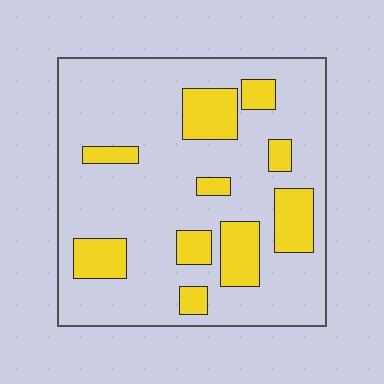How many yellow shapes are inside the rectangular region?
10.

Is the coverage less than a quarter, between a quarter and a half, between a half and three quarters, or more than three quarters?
Less than a quarter.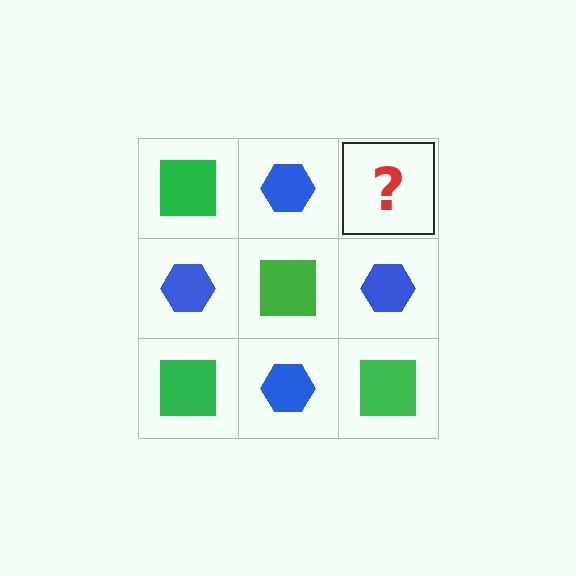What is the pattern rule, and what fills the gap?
The rule is that it alternates green square and blue hexagon in a checkerboard pattern. The gap should be filled with a green square.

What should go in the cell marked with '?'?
The missing cell should contain a green square.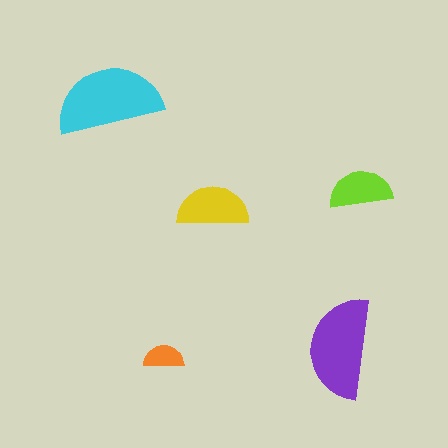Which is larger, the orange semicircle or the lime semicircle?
The lime one.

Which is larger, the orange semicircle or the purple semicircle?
The purple one.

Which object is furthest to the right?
The lime semicircle is rightmost.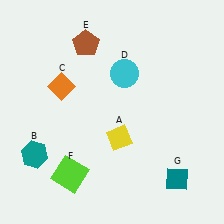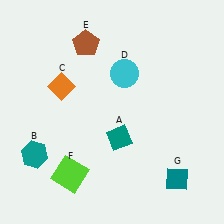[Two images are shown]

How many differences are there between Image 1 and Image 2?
There is 1 difference between the two images.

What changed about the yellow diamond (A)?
In Image 1, A is yellow. In Image 2, it changed to teal.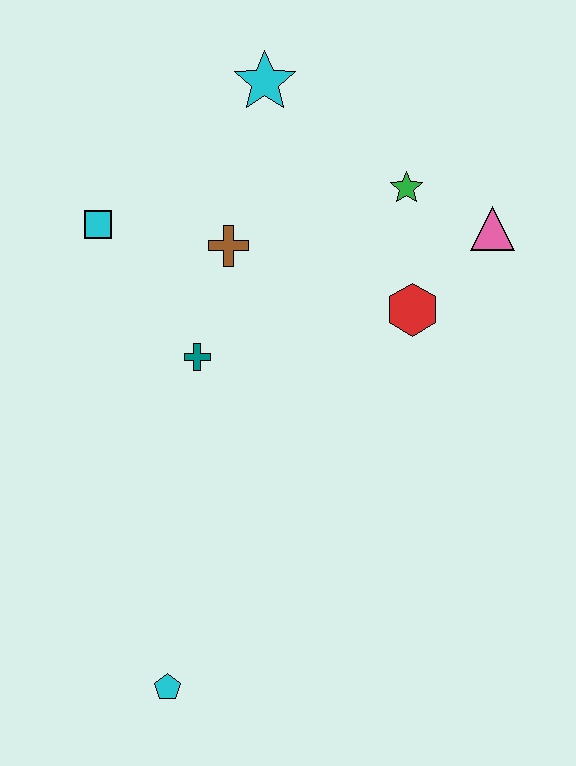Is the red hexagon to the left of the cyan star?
No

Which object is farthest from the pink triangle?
The cyan pentagon is farthest from the pink triangle.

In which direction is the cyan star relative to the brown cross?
The cyan star is above the brown cross.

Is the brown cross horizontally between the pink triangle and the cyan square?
Yes